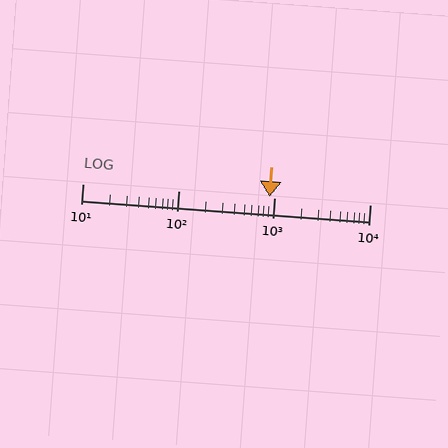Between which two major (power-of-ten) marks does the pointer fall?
The pointer is between 100 and 1000.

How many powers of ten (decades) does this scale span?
The scale spans 3 decades, from 10 to 10000.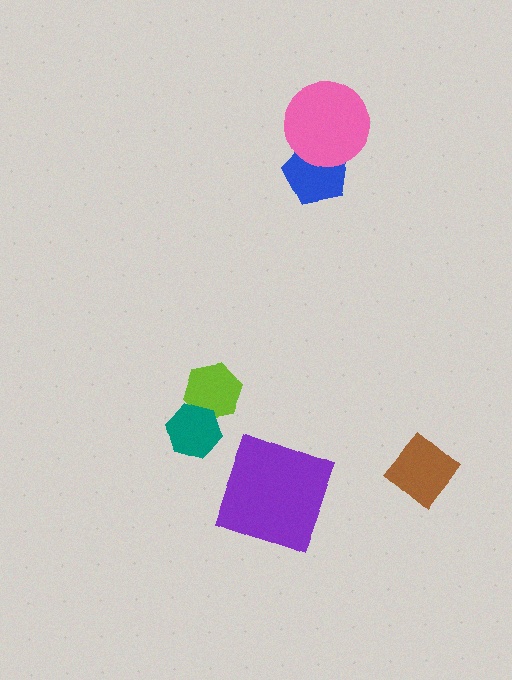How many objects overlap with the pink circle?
1 object overlaps with the pink circle.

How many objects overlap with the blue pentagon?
1 object overlaps with the blue pentagon.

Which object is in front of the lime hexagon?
The teal hexagon is in front of the lime hexagon.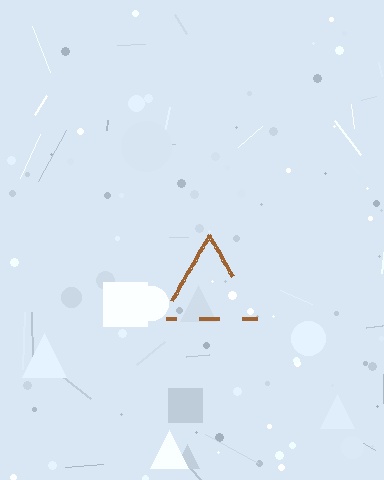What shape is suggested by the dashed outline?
The dashed outline suggests a triangle.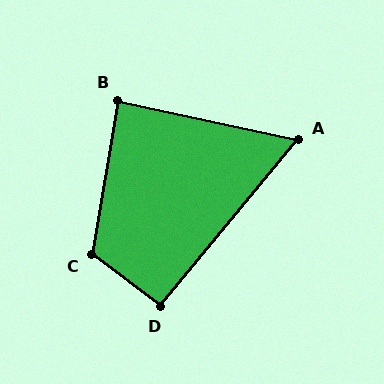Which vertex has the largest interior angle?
C, at approximately 117 degrees.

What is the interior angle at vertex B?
Approximately 87 degrees (approximately right).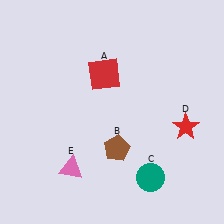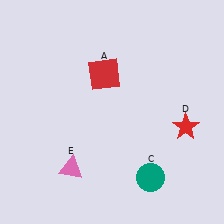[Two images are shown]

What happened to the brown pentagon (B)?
The brown pentagon (B) was removed in Image 2. It was in the bottom-right area of Image 1.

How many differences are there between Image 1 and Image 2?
There is 1 difference between the two images.